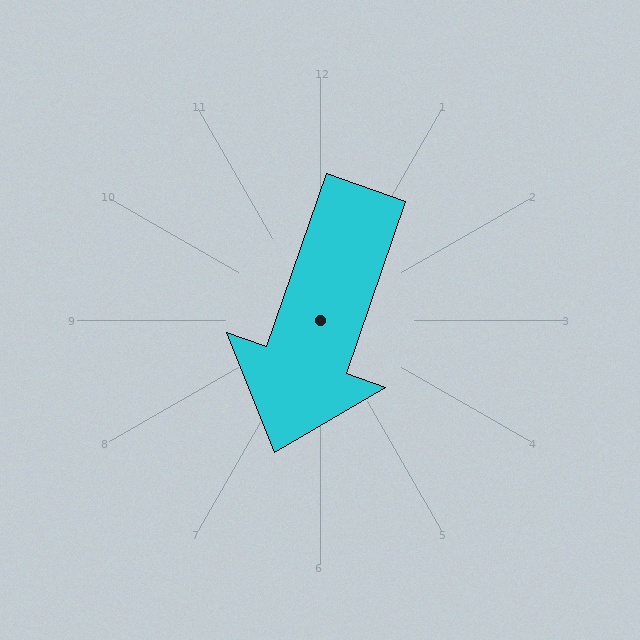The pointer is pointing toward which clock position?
Roughly 7 o'clock.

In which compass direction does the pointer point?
South.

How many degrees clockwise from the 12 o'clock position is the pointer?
Approximately 199 degrees.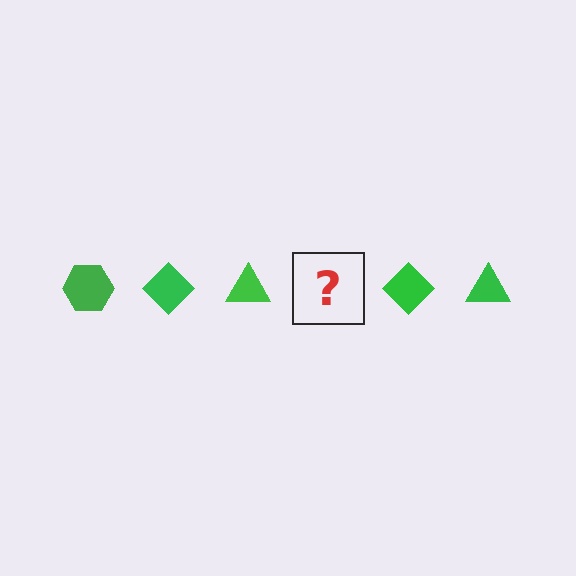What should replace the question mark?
The question mark should be replaced with a green hexagon.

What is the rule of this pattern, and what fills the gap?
The rule is that the pattern cycles through hexagon, diamond, triangle shapes in green. The gap should be filled with a green hexagon.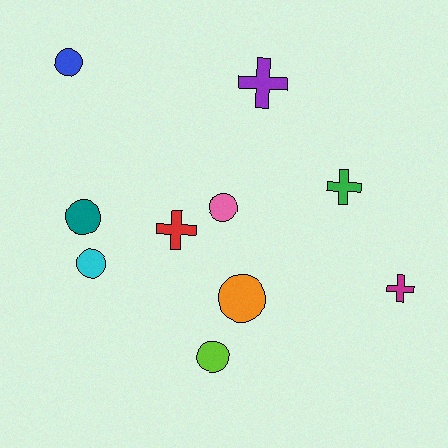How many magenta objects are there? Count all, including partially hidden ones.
There is 1 magenta object.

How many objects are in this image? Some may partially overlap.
There are 10 objects.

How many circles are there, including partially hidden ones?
There are 6 circles.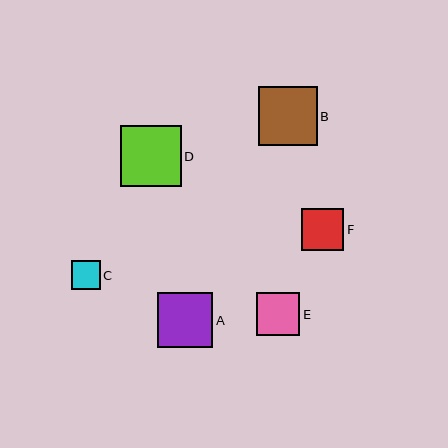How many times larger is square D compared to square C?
Square D is approximately 2.1 times the size of square C.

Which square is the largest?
Square D is the largest with a size of approximately 61 pixels.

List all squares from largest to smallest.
From largest to smallest: D, B, A, E, F, C.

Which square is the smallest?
Square C is the smallest with a size of approximately 29 pixels.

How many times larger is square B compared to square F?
Square B is approximately 1.4 times the size of square F.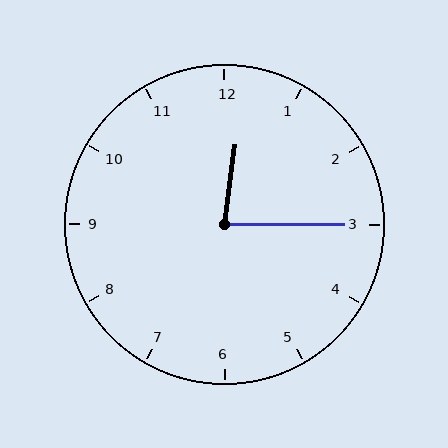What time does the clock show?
12:15.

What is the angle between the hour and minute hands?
Approximately 82 degrees.